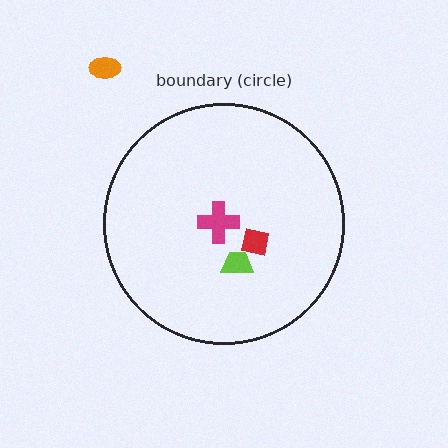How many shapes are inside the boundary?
3 inside, 1 outside.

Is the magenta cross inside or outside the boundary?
Inside.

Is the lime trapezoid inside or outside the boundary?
Inside.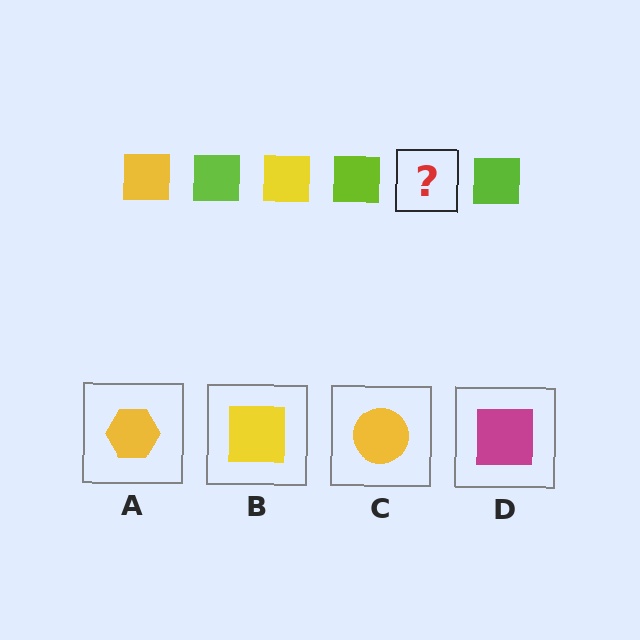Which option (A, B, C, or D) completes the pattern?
B.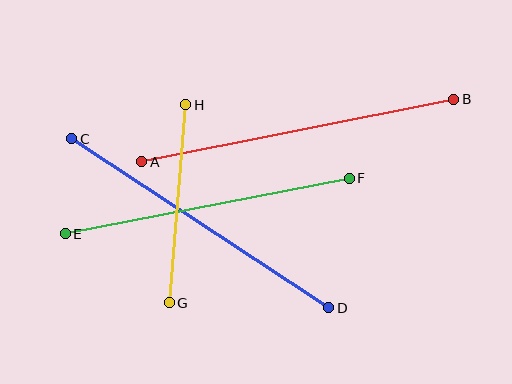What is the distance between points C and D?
The distance is approximately 308 pixels.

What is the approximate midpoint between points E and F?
The midpoint is at approximately (207, 206) pixels.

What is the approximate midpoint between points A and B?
The midpoint is at approximately (298, 130) pixels.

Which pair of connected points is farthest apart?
Points A and B are farthest apart.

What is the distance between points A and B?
The distance is approximately 318 pixels.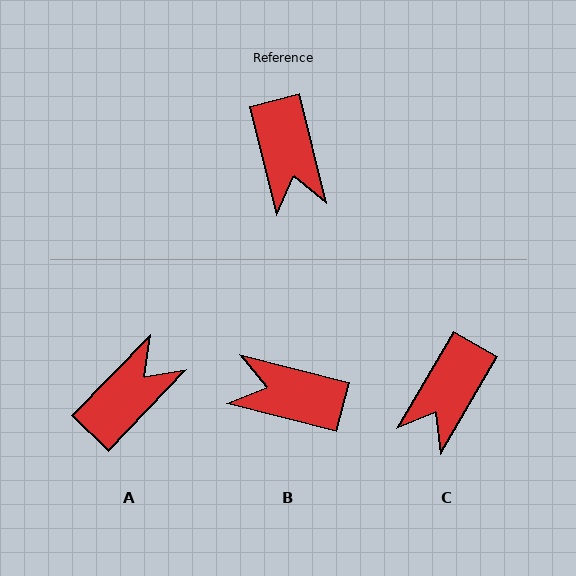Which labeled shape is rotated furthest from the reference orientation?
A, about 122 degrees away.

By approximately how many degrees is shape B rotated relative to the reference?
Approximately 118 degrees clockwise.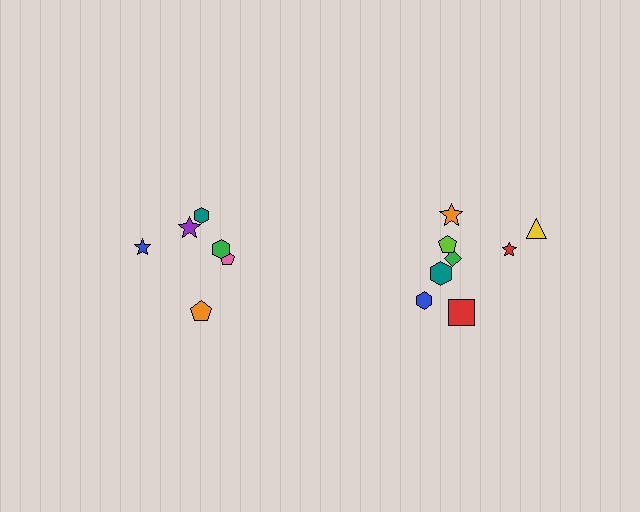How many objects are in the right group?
There are 8 objects.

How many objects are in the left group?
There are 6 objects.